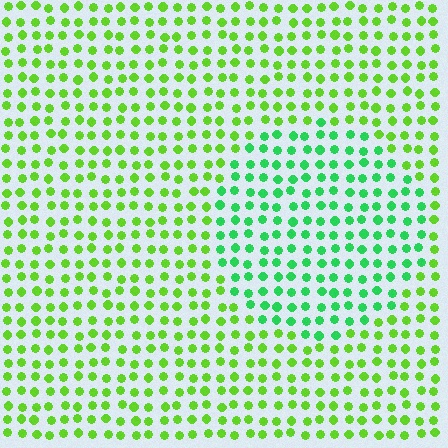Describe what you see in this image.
The image is filled with small lime elements in a uniform arrangement. A circle-shaped region is visible where the elements are tinted to a slightly different hue, forming a subtle color boundary.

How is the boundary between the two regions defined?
The boundary is defined purely by a slight shift in hue (about 37 degrees). Spacing, size, and orientation are identical on both sides.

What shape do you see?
I see a circle.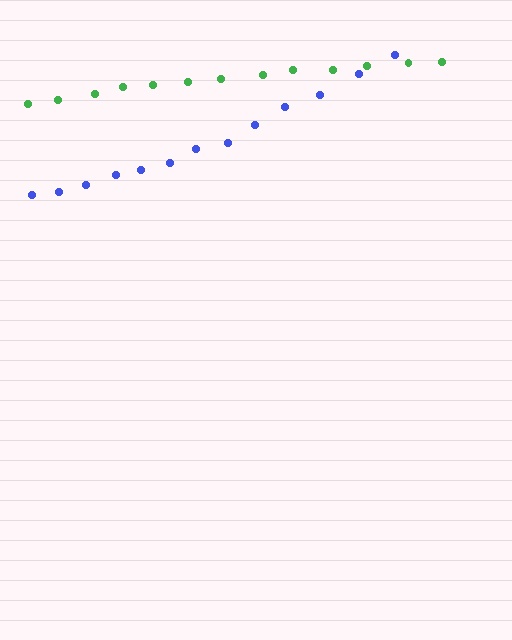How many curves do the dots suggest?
There are 2 distinct paths.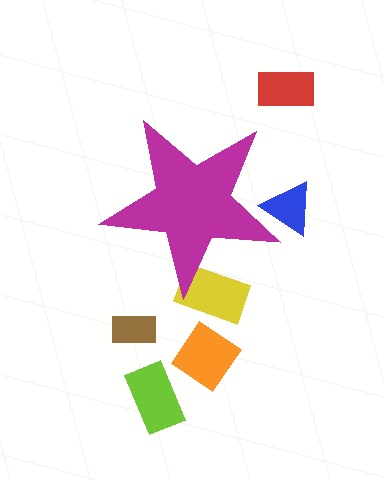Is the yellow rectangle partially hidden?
Yes, the yellow rectangle is partially hidden behind the magenta star.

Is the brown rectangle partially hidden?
No, the brown rectangle is fully visible.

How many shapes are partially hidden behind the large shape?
2 shapes are partially hidden.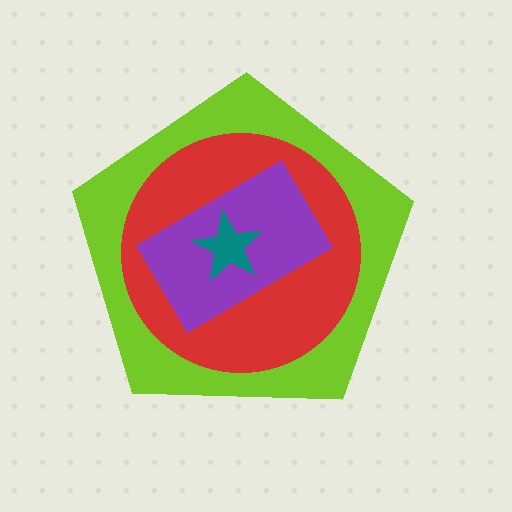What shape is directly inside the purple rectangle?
The teal star.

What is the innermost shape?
The teal star.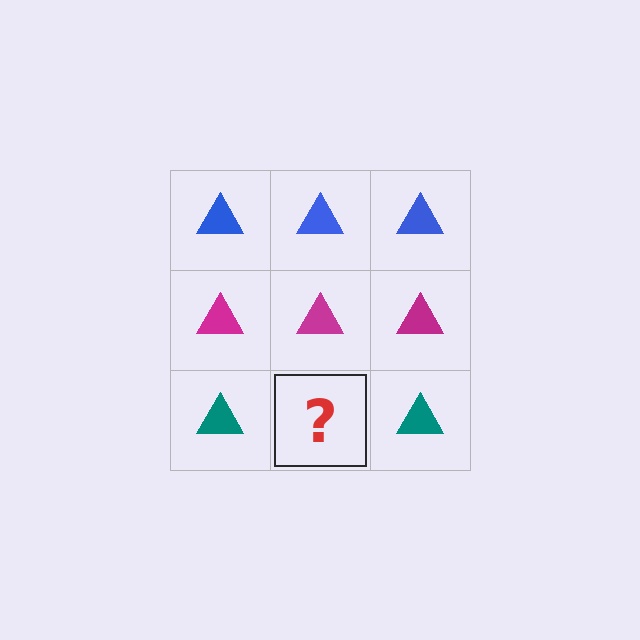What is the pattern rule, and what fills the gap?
The rule is that each row has a consistent color. The gap should be filled with a teal triangle.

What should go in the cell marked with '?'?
The missing cell should contain a teal triangle.